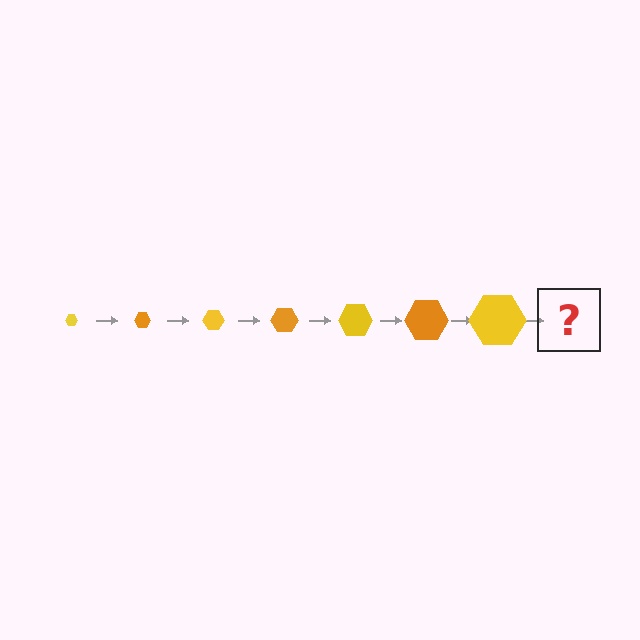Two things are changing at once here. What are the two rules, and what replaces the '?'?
The two rules are that the hexagon grows larger each step and the color cycles through yellow and orange. The '?' should be an orange hexagon, larger than the previous one.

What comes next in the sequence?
The next element should be an orange hexagon, larger than the previous one.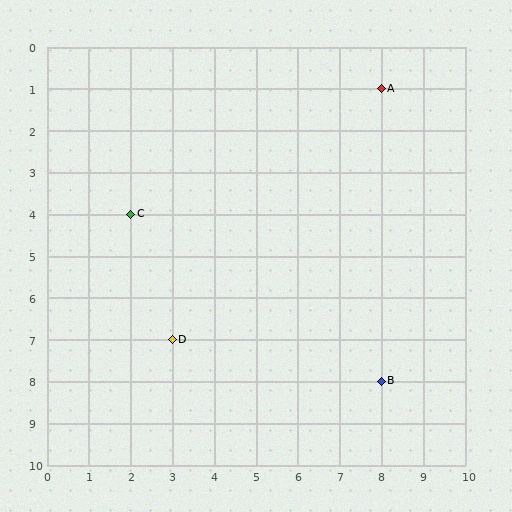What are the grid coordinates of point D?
Point D is at grid coordinates (3, 7).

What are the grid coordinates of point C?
Point C is at grid coordinates (2, 4).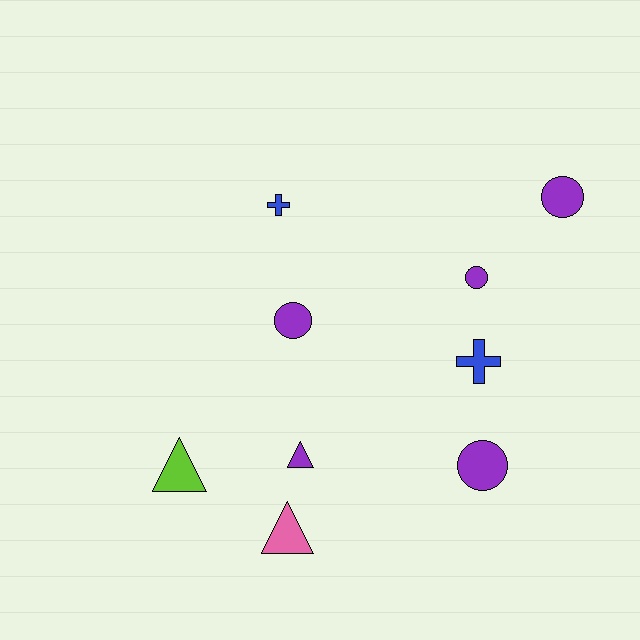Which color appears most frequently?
Purple, with 5 objects.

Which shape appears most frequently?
Circle, with 4 objects.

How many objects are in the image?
There are 9 objects.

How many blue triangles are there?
There are no blue triangles.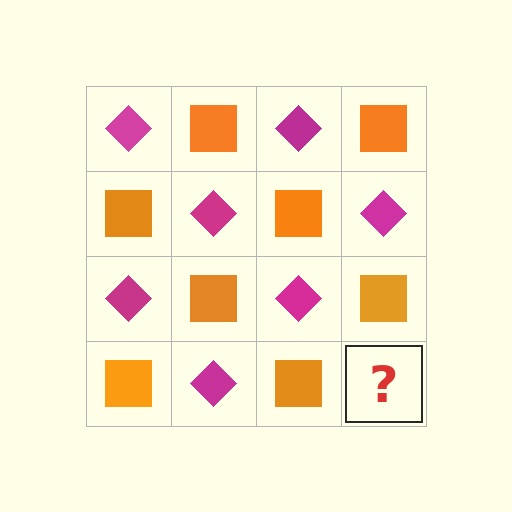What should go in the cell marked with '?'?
The missing cell should contain a magenta diamond.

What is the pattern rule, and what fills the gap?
The rule is that it alternates magenta diamond and orange square in a checkerboard pattern. The gap should be filled with a magenta diamond.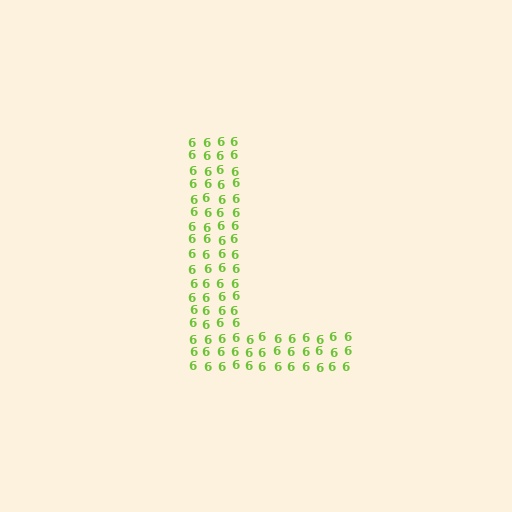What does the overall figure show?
The overall figure shows the letter L.